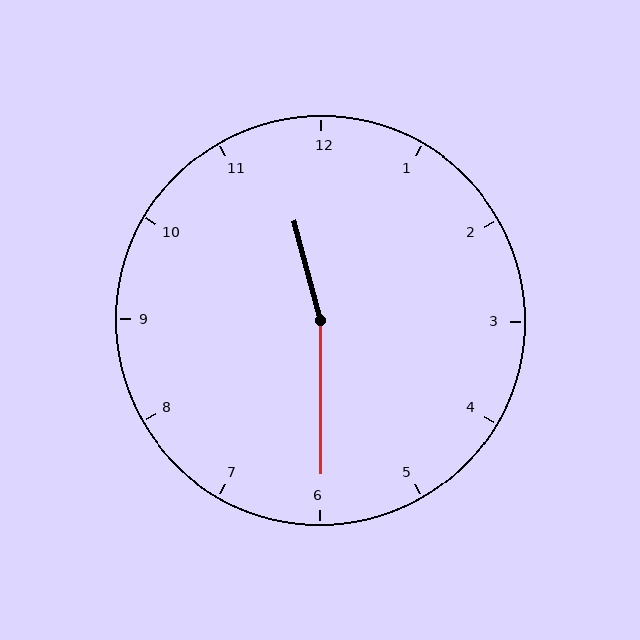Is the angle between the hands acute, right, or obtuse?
It is obtuse.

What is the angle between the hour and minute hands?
Approximately 165 degrees.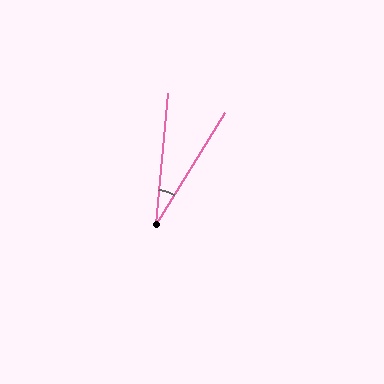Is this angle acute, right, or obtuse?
It is acute.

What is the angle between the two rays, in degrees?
Approximately 27 degrees.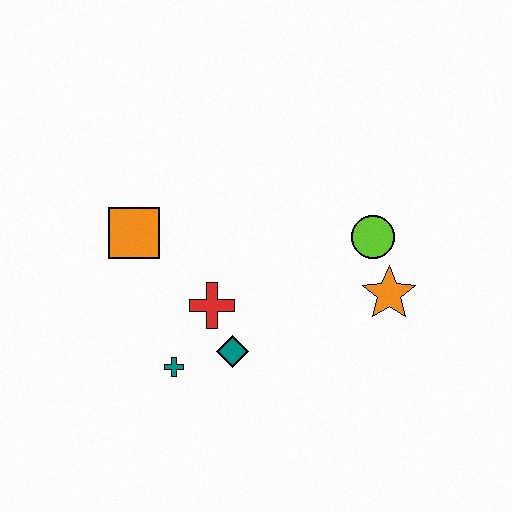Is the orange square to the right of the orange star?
No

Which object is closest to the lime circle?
The orange star is closest to the lime circle.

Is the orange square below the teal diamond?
No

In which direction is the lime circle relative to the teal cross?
The lime circle is to the right of the teal cross.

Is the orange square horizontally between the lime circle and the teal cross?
No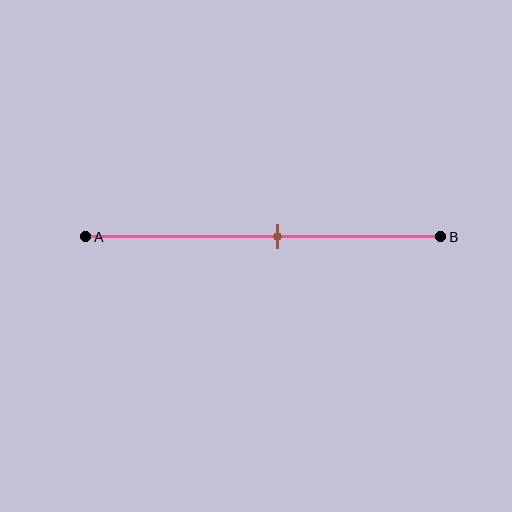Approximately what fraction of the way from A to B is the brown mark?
The brown mark is approximately 55% of the way from A to B.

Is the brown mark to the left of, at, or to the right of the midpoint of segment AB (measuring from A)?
The brown mark is to the right of the midpoint of segment AB.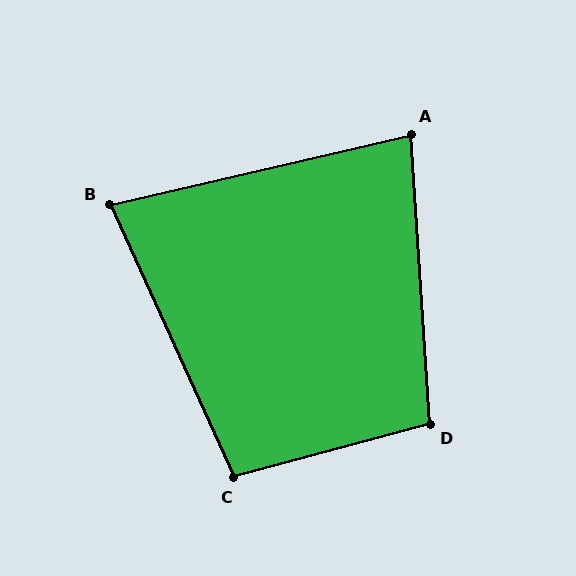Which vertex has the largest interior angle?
D, at approximately 101 degrees.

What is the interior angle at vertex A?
Approximately 81 degrees (acute).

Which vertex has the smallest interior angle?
B, at approximately 79 degrees.